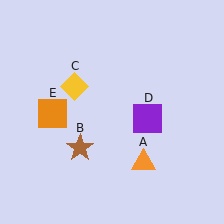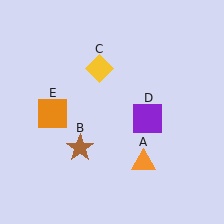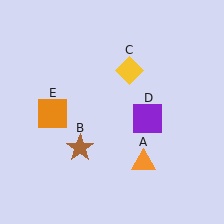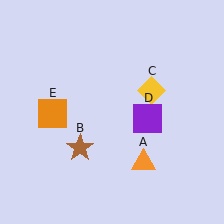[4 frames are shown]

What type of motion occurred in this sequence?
The yellow diamond (object C) rotated clockwise around the center of the scene.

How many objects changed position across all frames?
1 object changed position: yellow diamond (object C).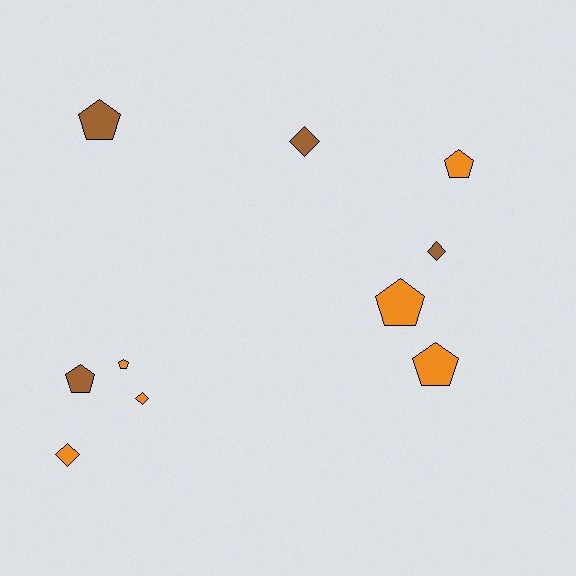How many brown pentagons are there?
There are 2 brown pentagons.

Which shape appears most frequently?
Pentagon, with 6 objects.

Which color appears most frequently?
Orange, with 6 objects.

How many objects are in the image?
There are 10 objects.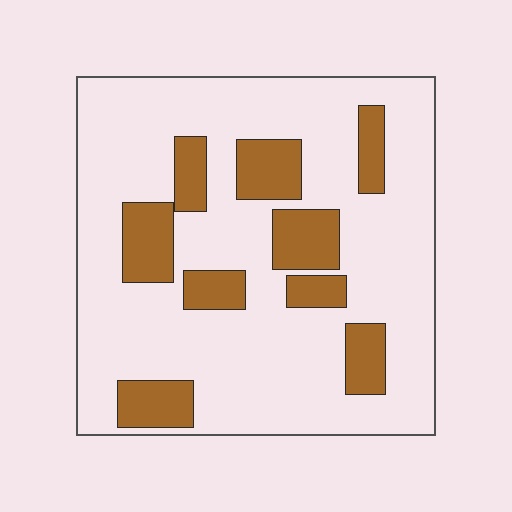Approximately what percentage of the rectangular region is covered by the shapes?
Approximately 20%.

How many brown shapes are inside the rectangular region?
9.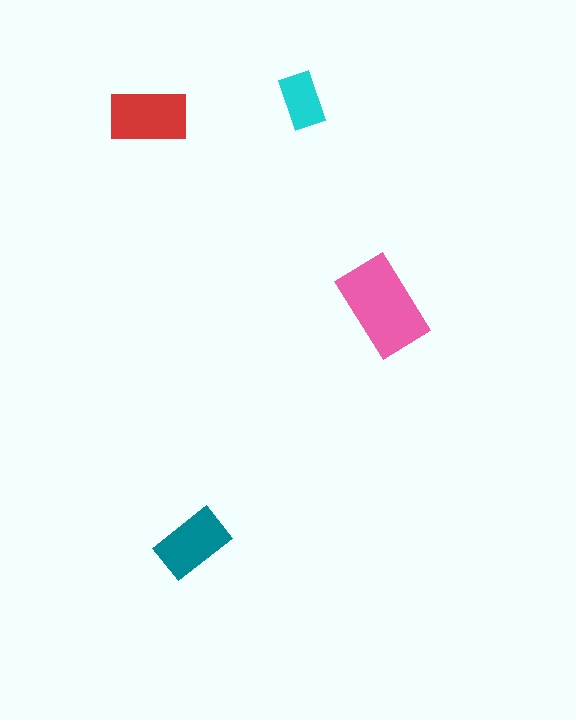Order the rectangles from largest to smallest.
the pink one, the red one, the teal one, the cyan one.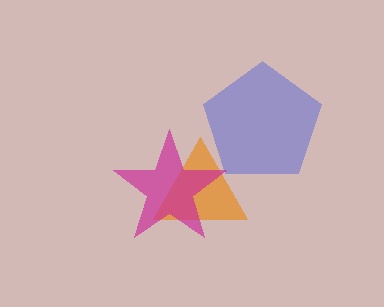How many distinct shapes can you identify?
There are 3 distinct shapes: an orange triangle, a blue pentagon, a magenta star.